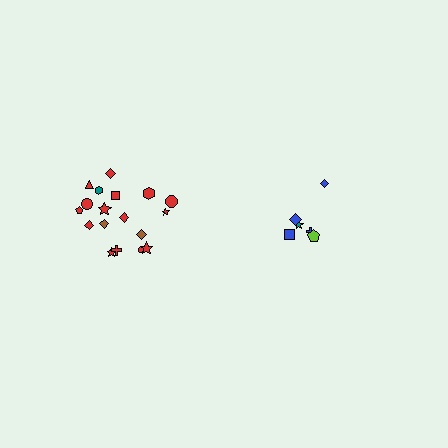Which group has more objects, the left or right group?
The left group.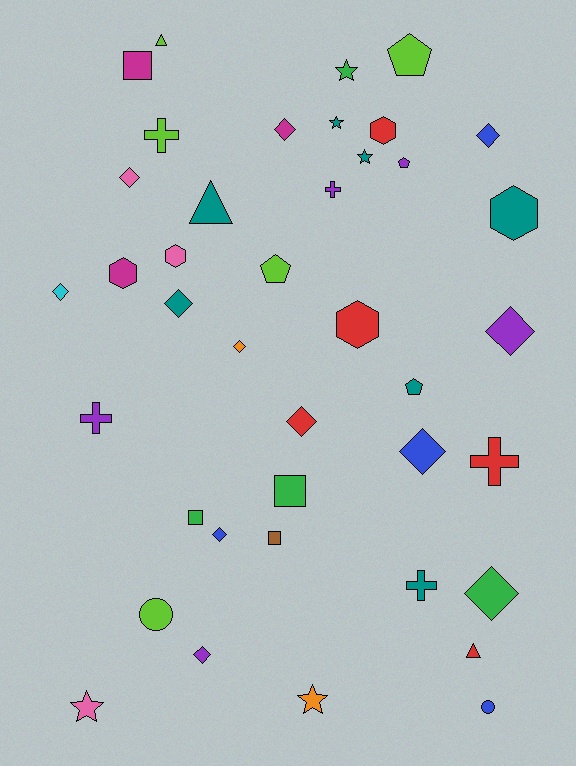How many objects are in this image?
There are 40 objects.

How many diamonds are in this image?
There are 12 diamonds.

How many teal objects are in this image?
There are 7 teal objects.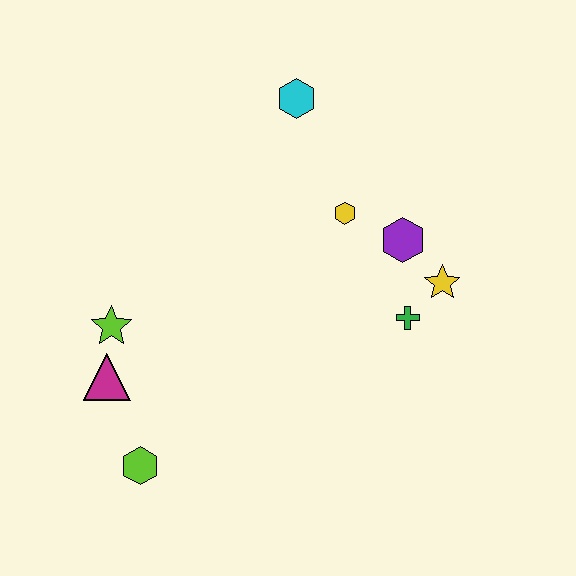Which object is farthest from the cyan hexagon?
The lime hexagon is farthest from the cyan hexagon.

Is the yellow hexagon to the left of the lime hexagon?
No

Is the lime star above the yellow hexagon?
No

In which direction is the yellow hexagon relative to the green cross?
The yellow hexagon is above the green cross.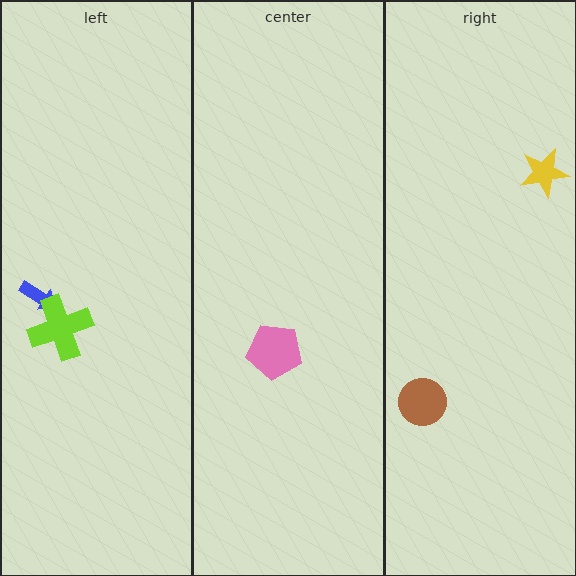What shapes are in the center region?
The pink pentagon.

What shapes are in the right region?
The brown circle, the yellow star.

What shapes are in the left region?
The blue arrow, the lime cross.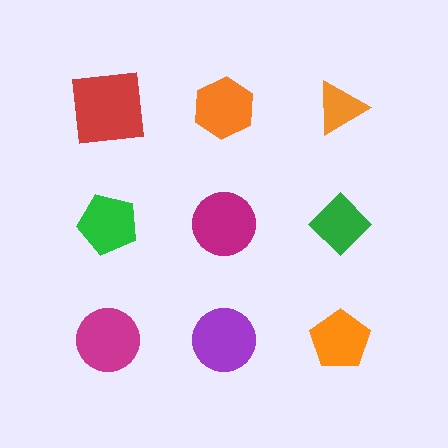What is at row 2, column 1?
A green pentagon.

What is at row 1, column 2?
An orange hexagon.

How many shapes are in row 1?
3 shapes.